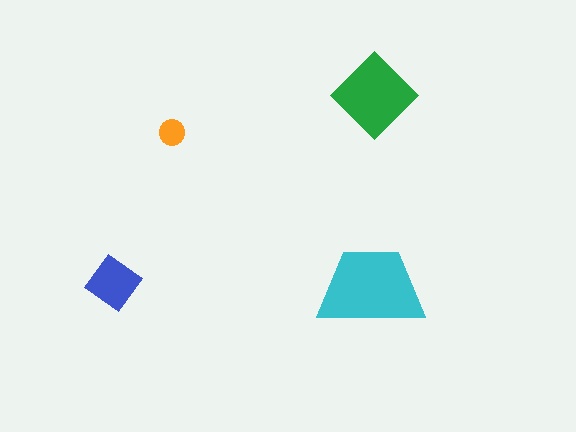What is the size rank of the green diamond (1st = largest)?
2nd.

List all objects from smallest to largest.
The orange circle, the blue diamond, the green diamond, the cyan trapezoid.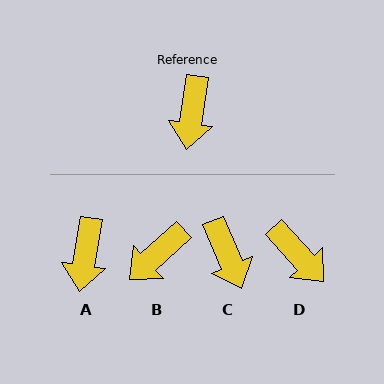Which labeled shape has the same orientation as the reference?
A.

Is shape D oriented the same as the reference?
No, it is off by about 51 degrees.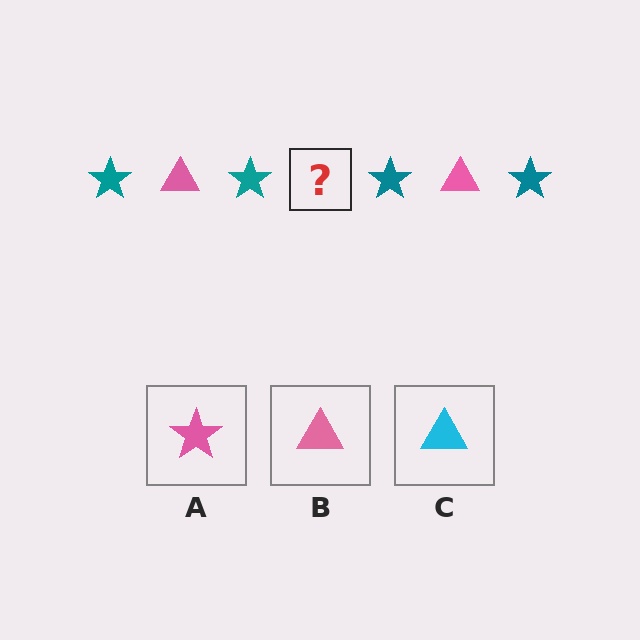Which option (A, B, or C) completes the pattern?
B.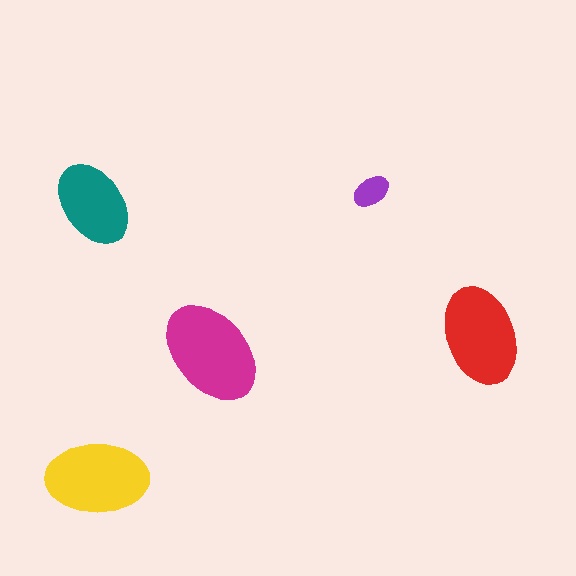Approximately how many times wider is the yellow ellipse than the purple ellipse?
About 2.5 times wider.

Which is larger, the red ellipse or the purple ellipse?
The red one.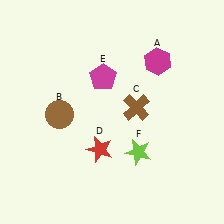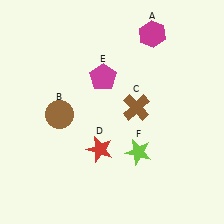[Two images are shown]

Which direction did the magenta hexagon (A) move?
The magenta hexagon (A) moved up.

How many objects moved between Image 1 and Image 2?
1 object moved between the two images.